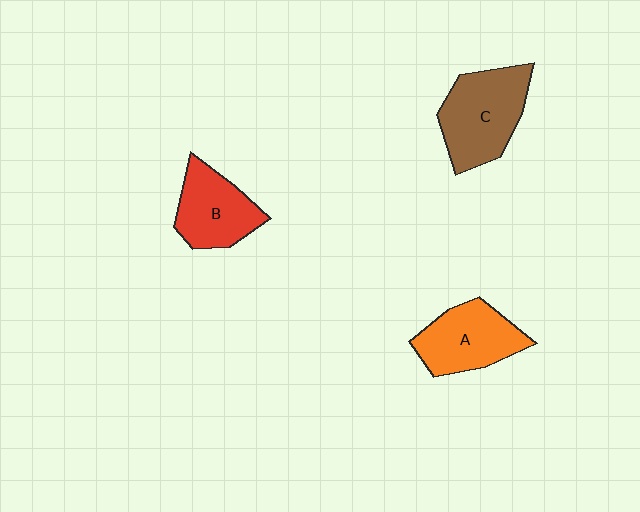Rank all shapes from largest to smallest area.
From largest to smallest: C (brown), A (orange), B (red).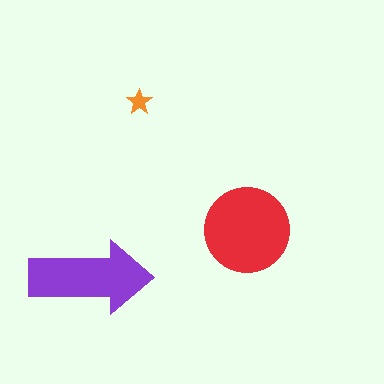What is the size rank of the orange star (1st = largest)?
3rd.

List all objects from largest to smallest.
The red circle, the purple arrow, the orange star.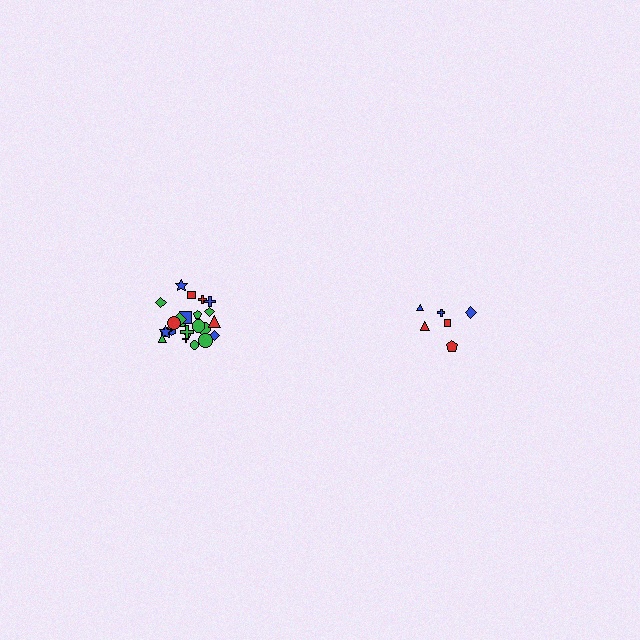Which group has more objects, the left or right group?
The left group.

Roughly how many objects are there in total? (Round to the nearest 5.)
Roughly 30 objects in total.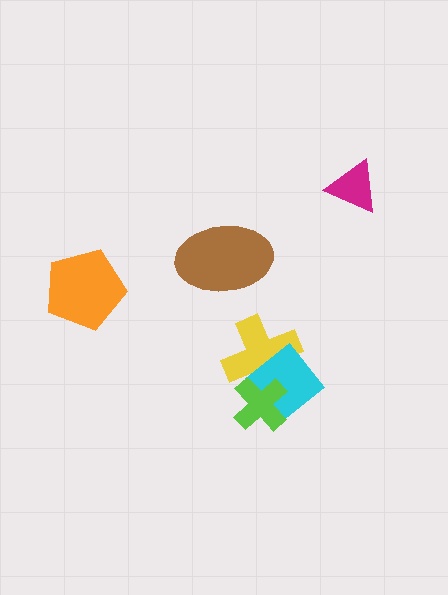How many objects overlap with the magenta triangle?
0 objects overlap with the magenta triangle.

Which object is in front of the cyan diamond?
The lime cross is in front of the cyan diamond.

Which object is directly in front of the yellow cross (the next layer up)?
The cyan diamond is directly in front of the yellow cross.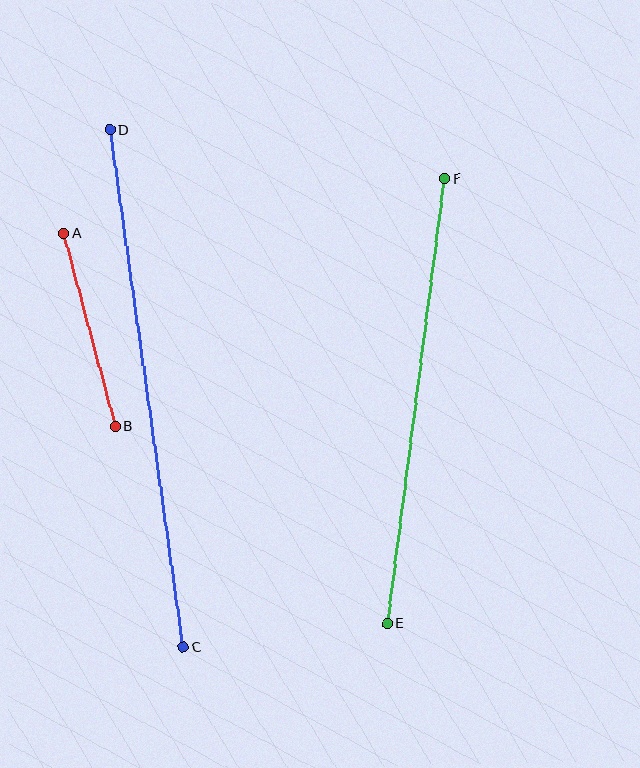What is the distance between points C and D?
The distance is approximately 522 pixels.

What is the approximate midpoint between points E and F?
The midpoint is at approximately (416, 401) pixels.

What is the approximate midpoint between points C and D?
The midpoint is at approximately (147, 389) pixels.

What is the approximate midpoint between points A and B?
The midpoint is at approximately (89, 330) pixels.